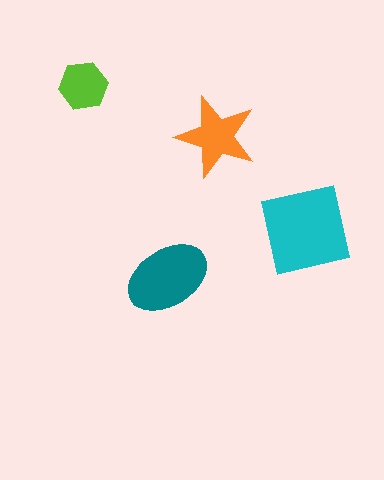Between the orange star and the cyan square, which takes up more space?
The cyan square.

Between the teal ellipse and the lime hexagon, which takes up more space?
The teal ellipse.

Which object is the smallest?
The lime hexagon.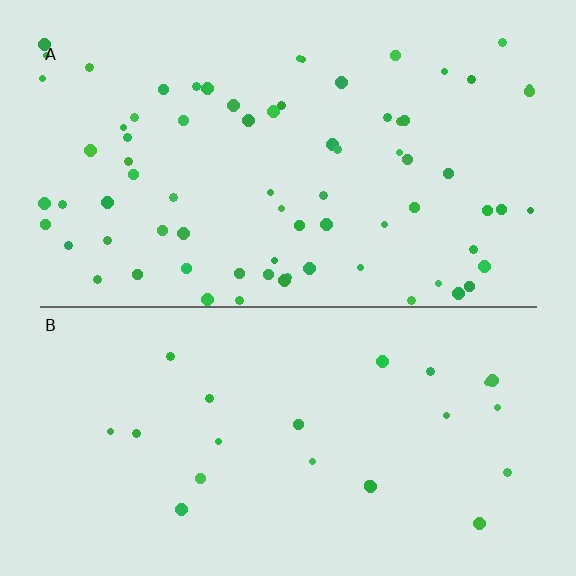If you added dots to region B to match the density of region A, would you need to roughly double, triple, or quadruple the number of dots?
Approximately triple.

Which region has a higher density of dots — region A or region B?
A (the top).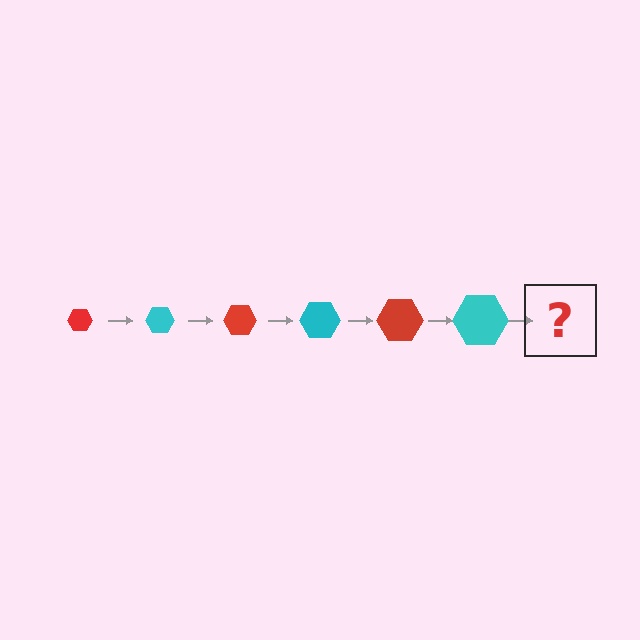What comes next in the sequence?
The next element should be a red hexagon, larger than the previous one.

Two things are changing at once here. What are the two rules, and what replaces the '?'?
The two rules are that the hexagon grows larger each step and the color cycles through red and cyan. The '?' should be a red hexagon, larger than the previous one.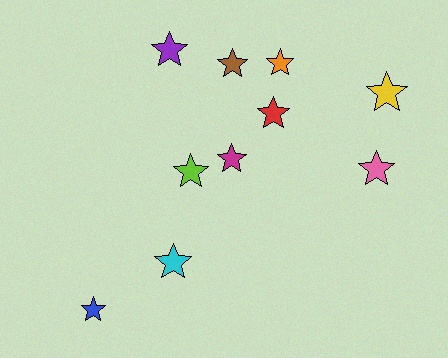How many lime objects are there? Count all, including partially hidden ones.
There is 1 lime object.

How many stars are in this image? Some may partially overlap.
There are 10 stars.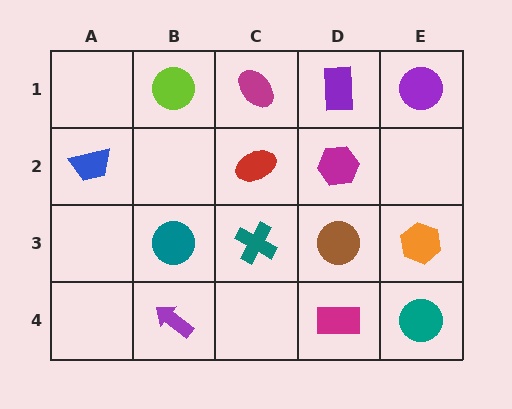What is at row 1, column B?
A lime circle.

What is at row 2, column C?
A red ellipse.